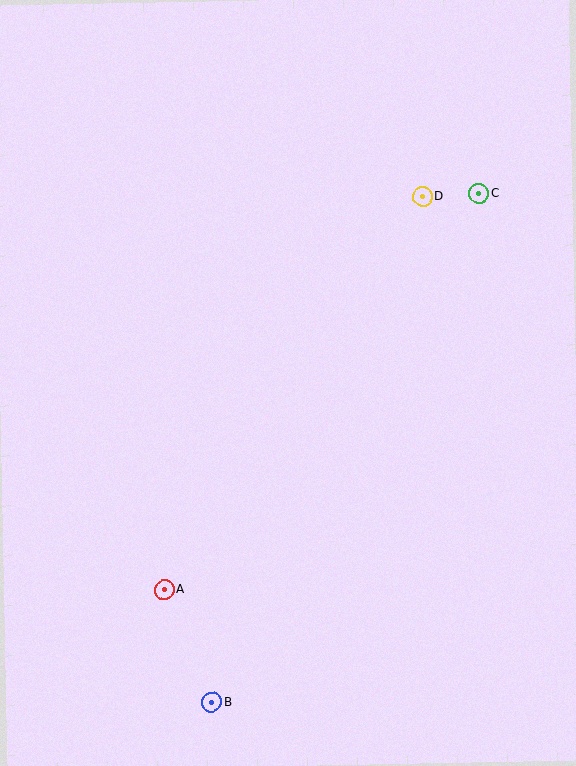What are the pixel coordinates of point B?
Point B is at (212, 702).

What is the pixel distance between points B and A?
The distance between B and A is 122 pixels.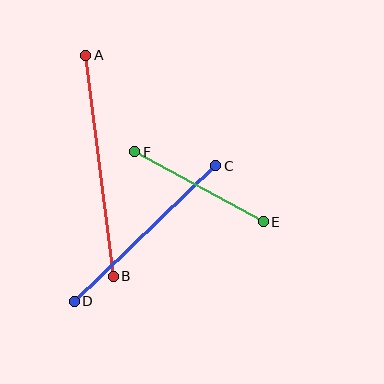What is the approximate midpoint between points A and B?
The midpoint is at approximately (99, 166) pixels.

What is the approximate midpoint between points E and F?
The midpoint is at approximately (199, 187) pixels.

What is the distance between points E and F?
The distance is approximately 147 pixels.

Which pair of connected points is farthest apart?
Points A and B are farthest apart.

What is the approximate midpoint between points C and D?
The midpoint is at approximately (145, 233) pixels.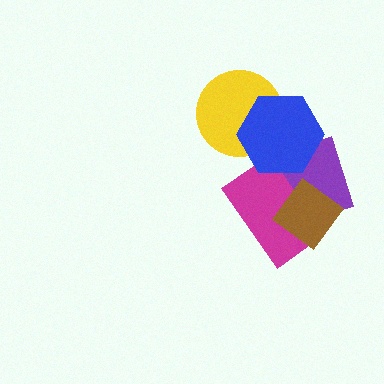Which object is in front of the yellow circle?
The blue hexagon is in front of the yellow circle.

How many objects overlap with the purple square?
3 objects overlap with the purple square.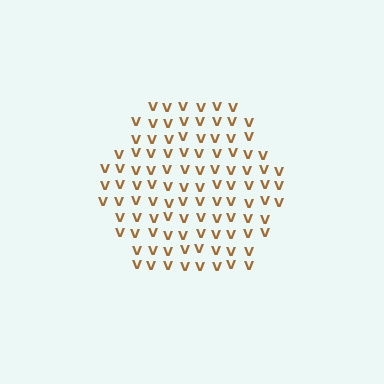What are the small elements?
The small elements are letter V's.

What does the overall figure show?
The overall figure shows a hexagon.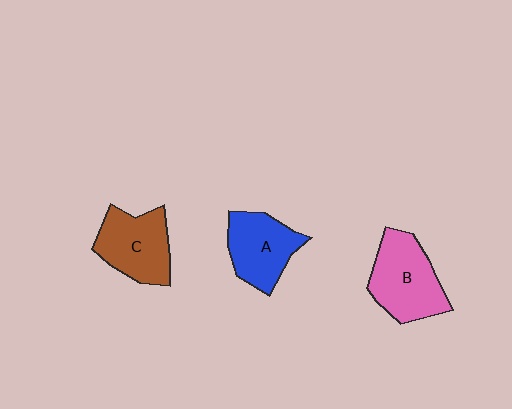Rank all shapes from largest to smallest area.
From largest to smallest: B (pink), C (brown), A (blue).